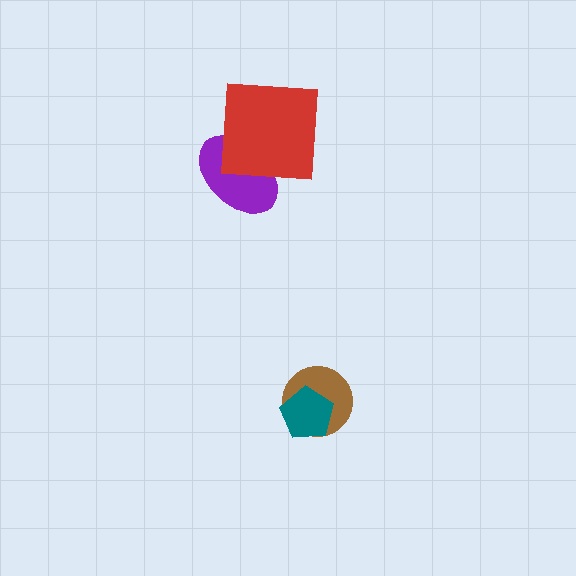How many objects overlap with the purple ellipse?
1 object overlaps with the purple ellipse.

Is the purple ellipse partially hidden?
Yes, it is partially covered by another shape.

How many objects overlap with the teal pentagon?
1 object overlaps with the teal pentagon.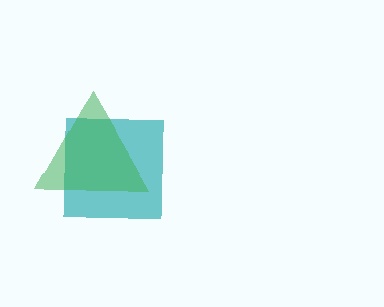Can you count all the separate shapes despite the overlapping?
Yes, there are 2 separate shapes.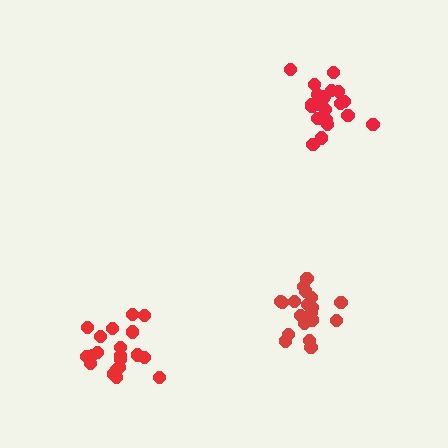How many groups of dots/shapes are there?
There are 3 groups.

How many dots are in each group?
Group 1: 20 dots, Group 2: 21 dots, Group 3: 20 dots (61 total).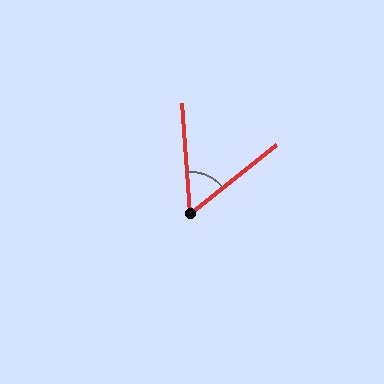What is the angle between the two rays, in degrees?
Approximately 56 degrees.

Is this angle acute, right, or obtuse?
It is acute.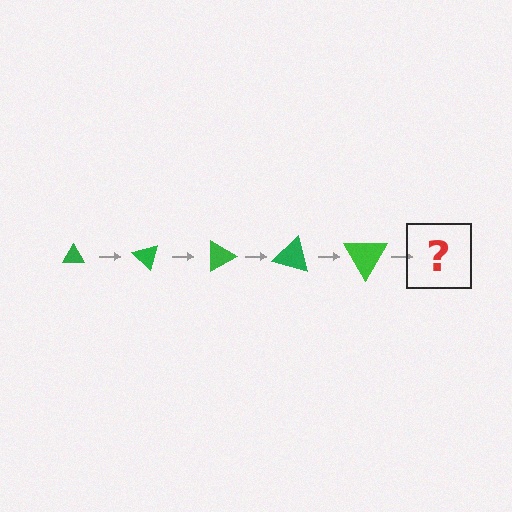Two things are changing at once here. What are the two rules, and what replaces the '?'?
The two rules are that the triangle grows larger each step and it rotates 45 degrees each step. The '?' should be a triangle, larger than the previous one and rotated 225 degrees from the start.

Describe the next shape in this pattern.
It should be a triangle, larger than the previous one and rotated 225 degrees from the start.